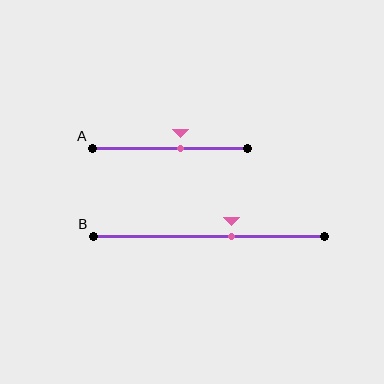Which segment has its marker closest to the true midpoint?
Segment A has its marker closest to the true midpoint.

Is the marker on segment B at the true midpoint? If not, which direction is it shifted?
No, the marker on segment B is shifted to the right by about 10% of the segment length.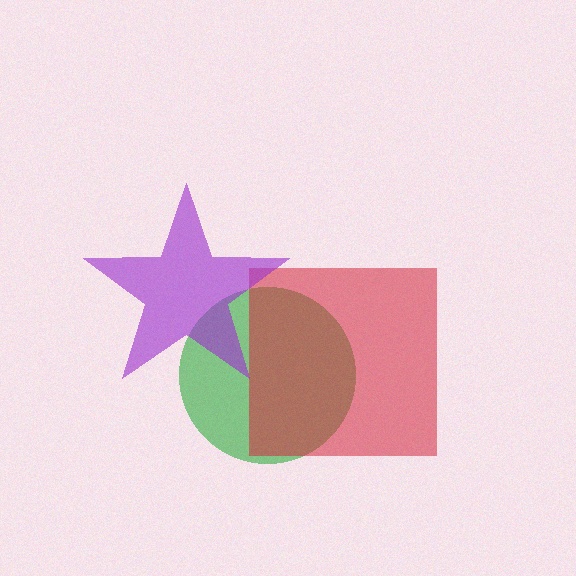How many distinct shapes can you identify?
There are 3 distinct shapes: a green circle, a red square, a purple star.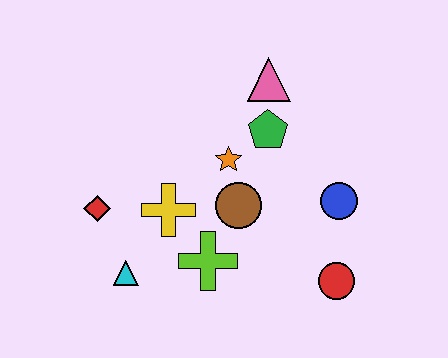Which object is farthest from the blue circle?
The red diamond is farthest from the blue circle.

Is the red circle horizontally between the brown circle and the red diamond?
No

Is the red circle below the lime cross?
Yes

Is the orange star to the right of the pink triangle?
No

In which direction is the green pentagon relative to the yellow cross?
The green pentagon is to the right of the yellow cross.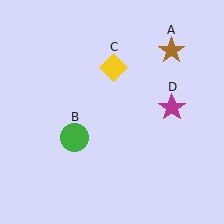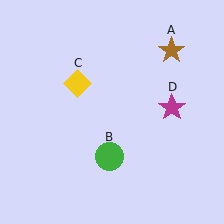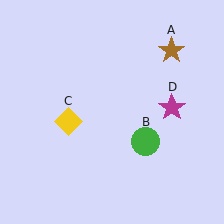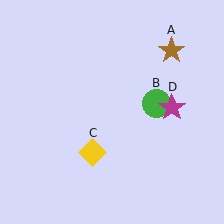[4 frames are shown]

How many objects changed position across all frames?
2 objects changed position: green circle (object B), yellow diamond (object C).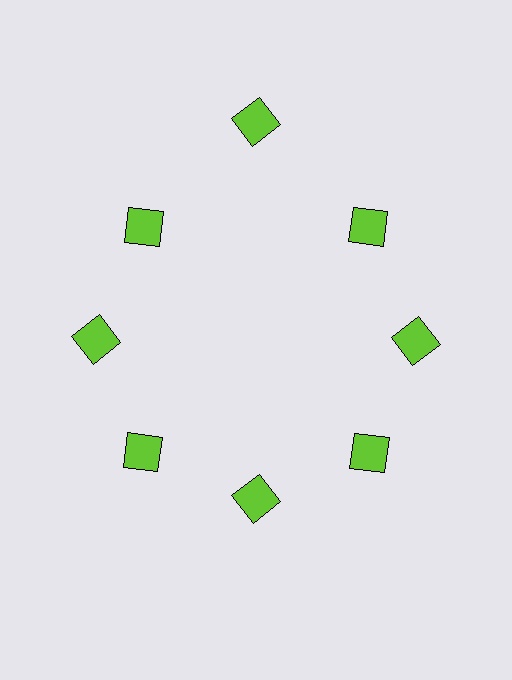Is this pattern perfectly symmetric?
No. The 8 lime squares are arranged in a ring, but one element near the 12 o'clock position is pushed outward from the center, breaking the 8-fold rotational symmetry.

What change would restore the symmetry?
The symmetry would be restored by moving it inward, back onto the ring so that all 8 squares sit at equal angles and equal distance from the center.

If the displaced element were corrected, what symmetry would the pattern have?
It would have 8-fold rotational symmetry — the pattern would map onto itself every 45 degrees.